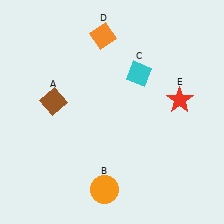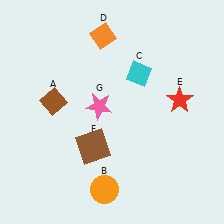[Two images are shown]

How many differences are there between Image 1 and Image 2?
There are 2 differences between the two images.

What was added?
A brown square (F), a pink star (G) were added in Image 2.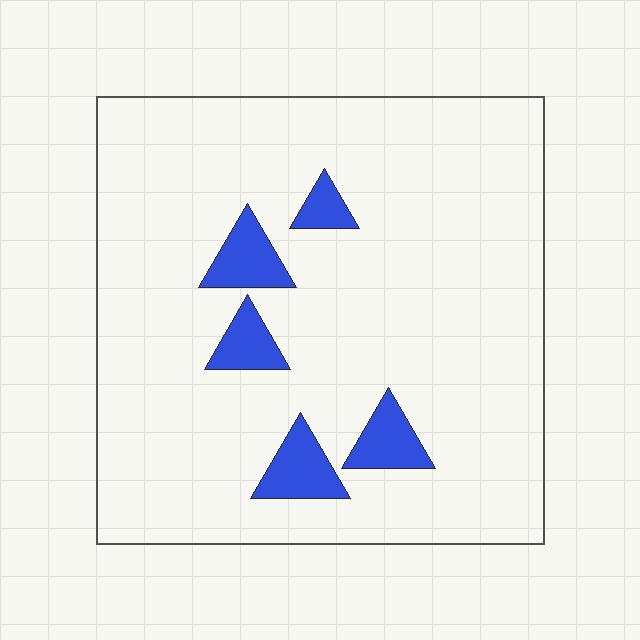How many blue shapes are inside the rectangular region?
5.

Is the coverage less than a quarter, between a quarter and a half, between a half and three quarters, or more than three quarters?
Less than a quarter.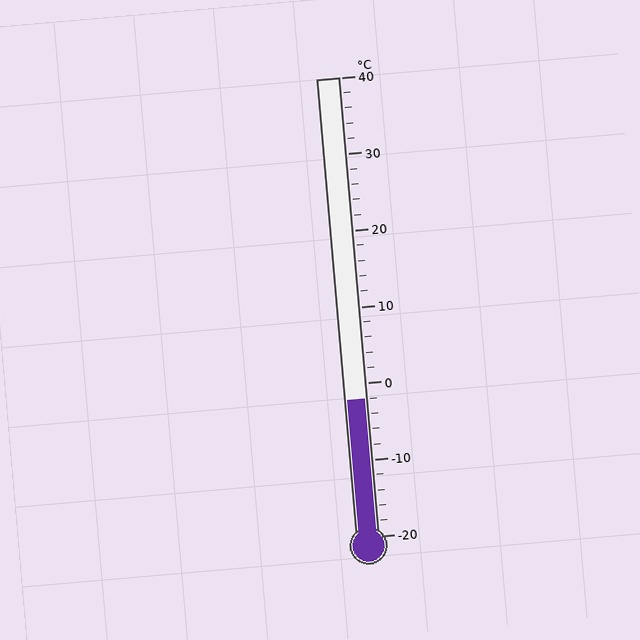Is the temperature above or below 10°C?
The temperature is below 10°C.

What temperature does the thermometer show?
The thermometer shows approximately -2°C.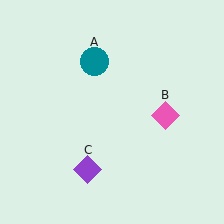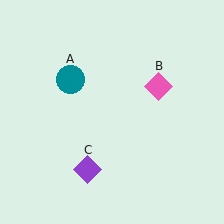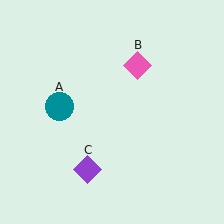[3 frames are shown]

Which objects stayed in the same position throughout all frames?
Purple diamond (object C) remained stationary.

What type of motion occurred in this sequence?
The teal circle (object A), pink diamond (object B) rotated counterclockwise around the center of the scene.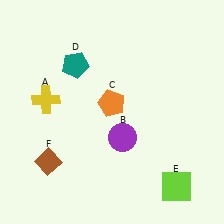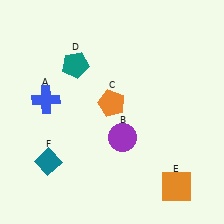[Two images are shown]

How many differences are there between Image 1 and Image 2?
There are 3 differences between the two images.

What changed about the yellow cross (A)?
In Image 1, A is yellow. In Image 2, it changed to blue.